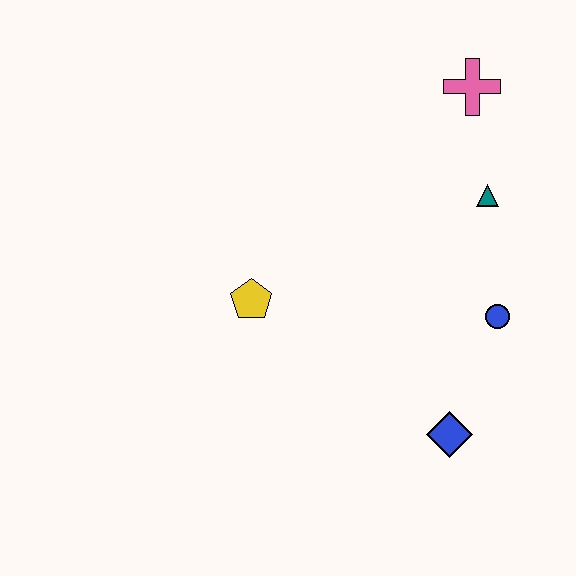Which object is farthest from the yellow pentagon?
The pink cross is farthest from the yellow pentagon.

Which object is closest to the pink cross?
The teal triangle is closest to the pink cross.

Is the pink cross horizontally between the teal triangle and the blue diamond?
Yes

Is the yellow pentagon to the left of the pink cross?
Yes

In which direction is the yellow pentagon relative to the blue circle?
The yellow pentagon is to the left of the blue circle.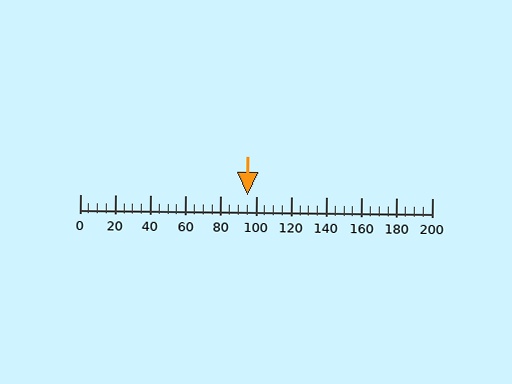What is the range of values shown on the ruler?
The ruler shows values from 0 to 200.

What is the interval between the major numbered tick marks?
The major tick marks are spaced 20 units apart.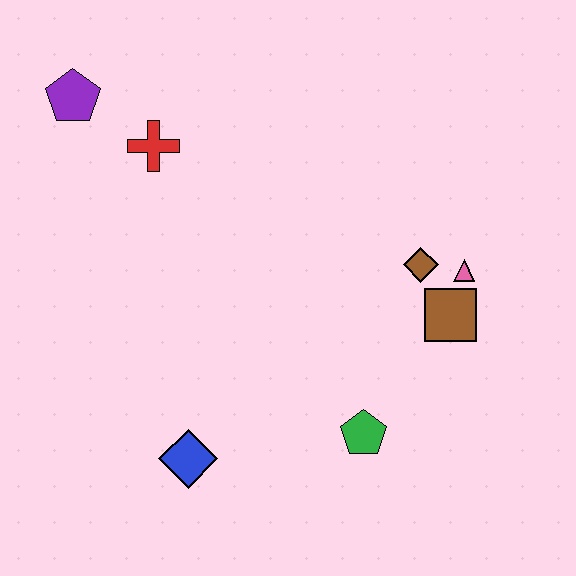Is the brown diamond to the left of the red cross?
No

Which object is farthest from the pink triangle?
The purple pentagon is farthest from the pink triangle.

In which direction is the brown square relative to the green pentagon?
The brown square is above the green pentagon.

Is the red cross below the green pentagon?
No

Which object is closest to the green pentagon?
The brown square is closest to the green pentagon.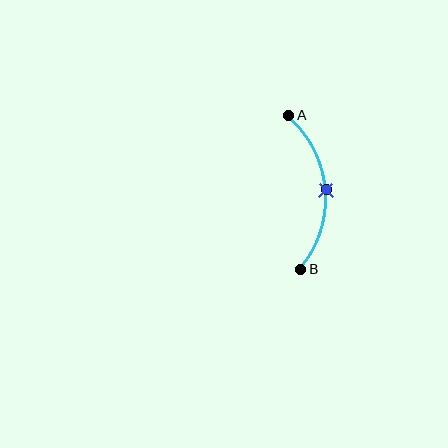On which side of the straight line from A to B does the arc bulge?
The arc bulges to the right of the straight line connecting A and B.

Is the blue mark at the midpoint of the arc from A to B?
Yes. The blue mark lies on the arc at equal arc-length from both A and B — it is the arc midpoint.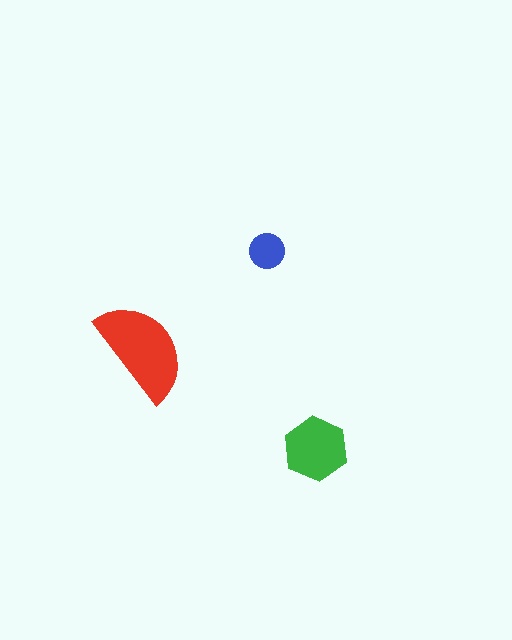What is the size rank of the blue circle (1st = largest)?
3rd.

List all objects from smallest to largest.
The blue circle, the green hexagon, the red semicircle.